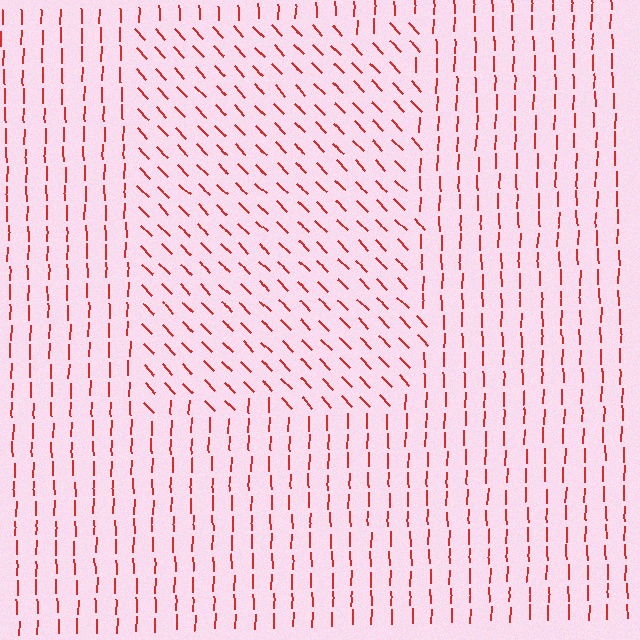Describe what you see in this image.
The image is filled with small red line segments. A rectangle region in the image has lines oriented differently from the surrounding lines, creating a visible texture boundary.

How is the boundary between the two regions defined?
The boundary is defined purely by a change in line orientation (approximately 45 degrees difference). All lines are the same color and thickness.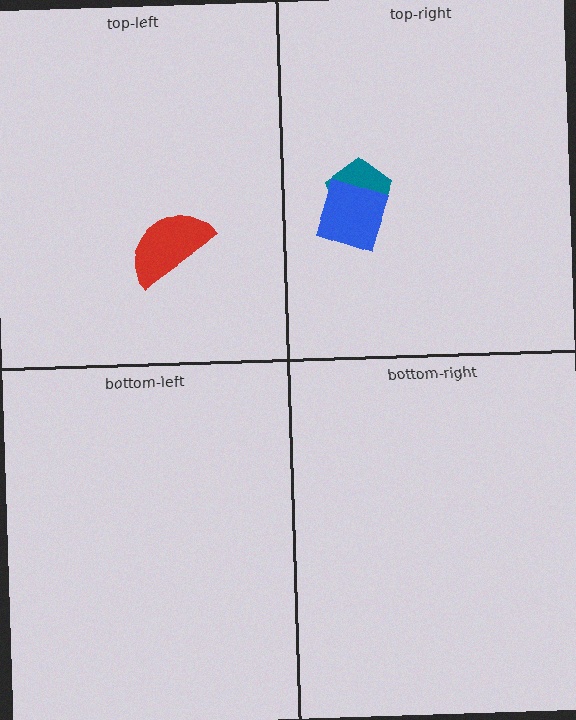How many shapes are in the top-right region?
2.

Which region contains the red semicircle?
The top-left region.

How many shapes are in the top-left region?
1.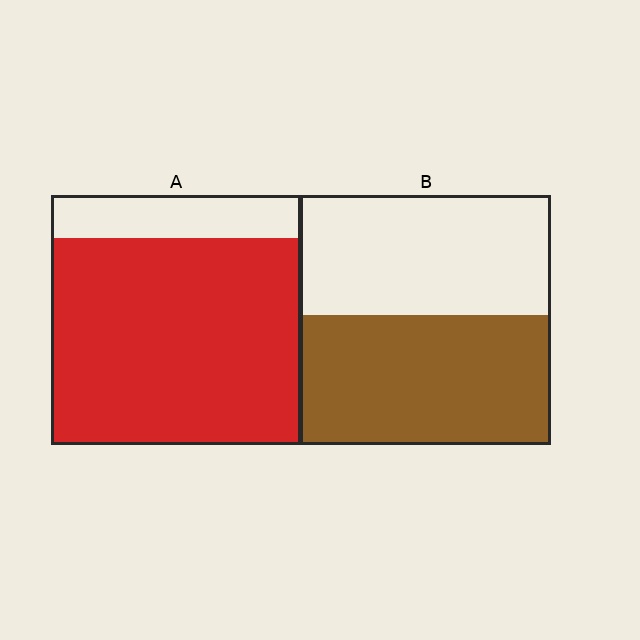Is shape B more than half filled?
Roughly half.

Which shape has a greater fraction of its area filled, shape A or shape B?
Shape A.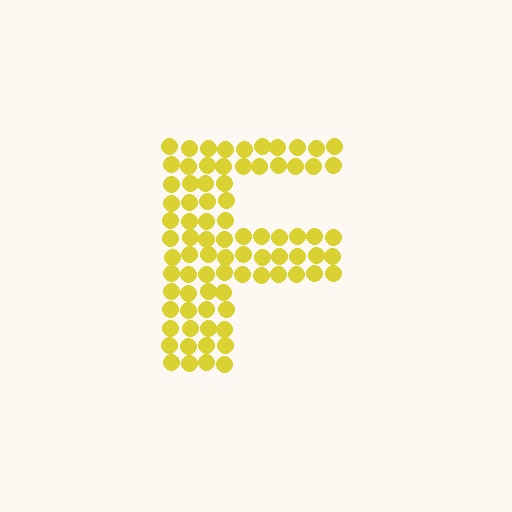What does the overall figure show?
The overall figure shows the letter F.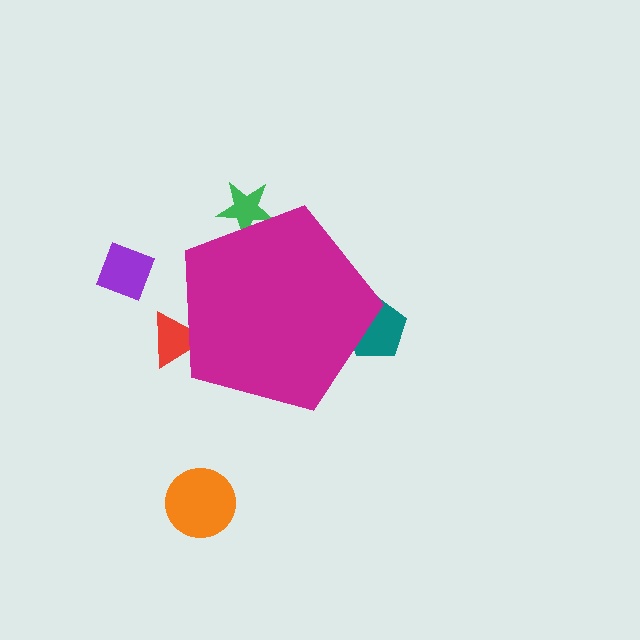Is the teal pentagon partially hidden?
Yes, the teal pentagon is partially hidden behind the magenta pentagon.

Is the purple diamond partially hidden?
No, the purple diamond is fully visible.